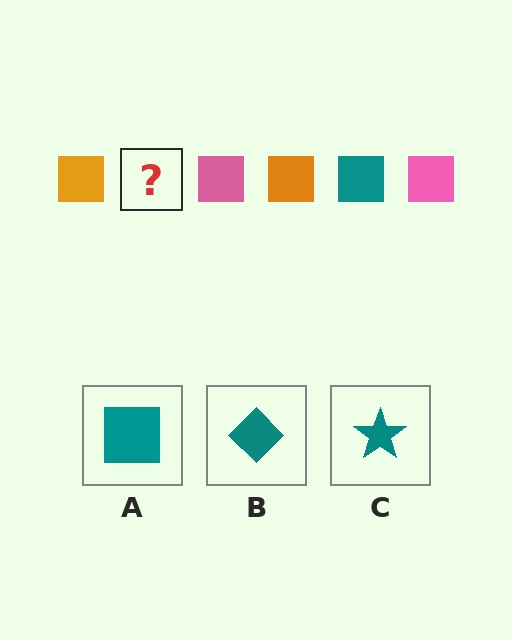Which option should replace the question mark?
Option A.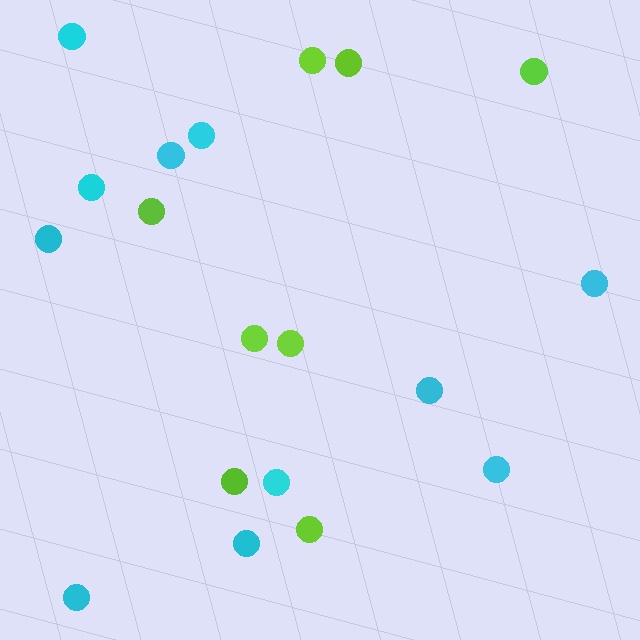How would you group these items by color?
There are 2 groups: one group of lime circles (8) and one group of cyan circles (11).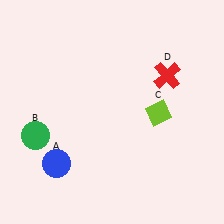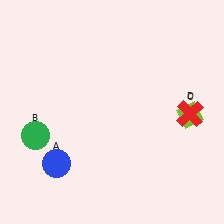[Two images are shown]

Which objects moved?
The objects that moved are: the lime diamond (C), the red cross (D).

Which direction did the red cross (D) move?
The red cross (D) moved down.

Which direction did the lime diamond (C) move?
The lime diamond (C) moved right.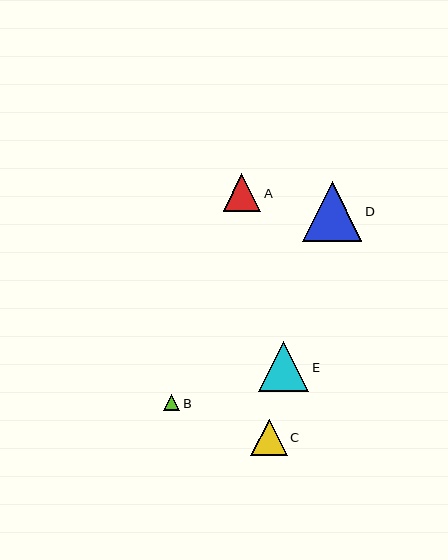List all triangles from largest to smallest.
From largest to smallest: D, E, A, C, B.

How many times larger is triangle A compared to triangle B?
Triangle A is approximately 2.4 times the size of triangle B.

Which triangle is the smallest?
Triangle B is the smallest with a size of approximately 16 pixels.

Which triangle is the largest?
Triangle D is the largest with a size of approximately 59 pixels.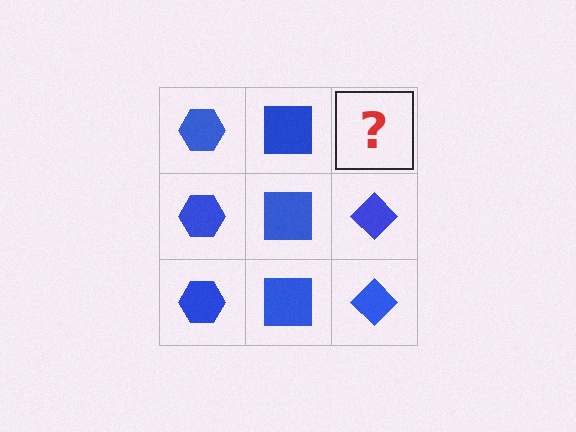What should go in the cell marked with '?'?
The missing cell should contain a blue diamond.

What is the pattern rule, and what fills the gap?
The rule is that each column has a consistent shape. The gap should be filled with a blue diamond.